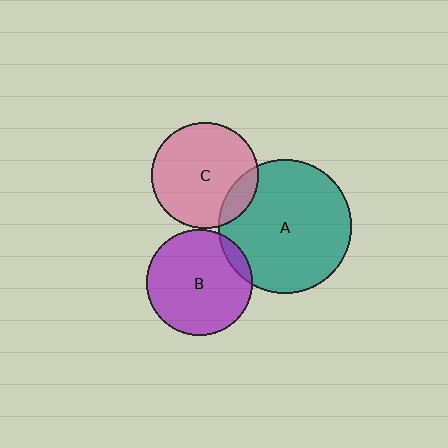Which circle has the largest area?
Circle A (teal).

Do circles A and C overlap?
Yes.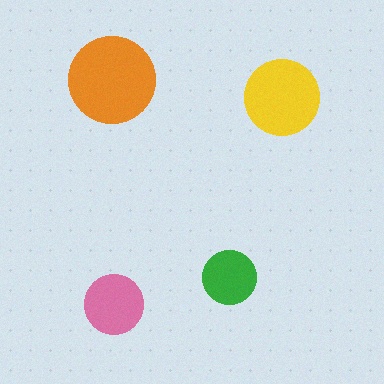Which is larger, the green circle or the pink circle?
The pink one.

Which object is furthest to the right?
The yellow circle is rightmost.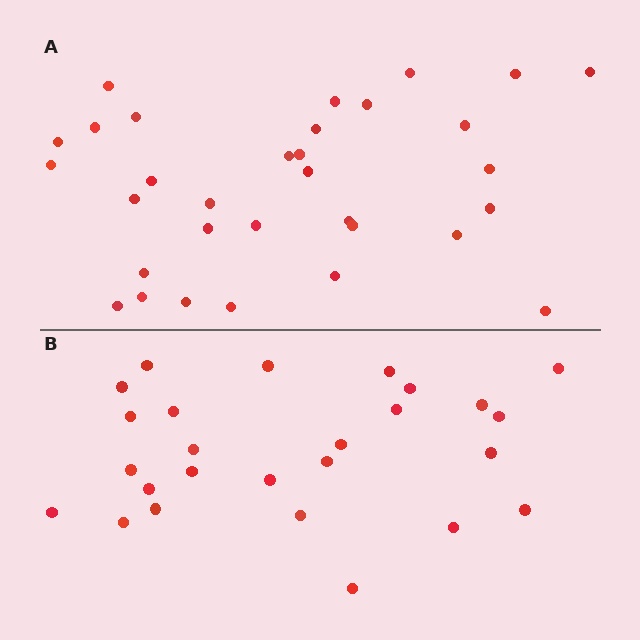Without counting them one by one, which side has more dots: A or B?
Region A (the top region) has more dots.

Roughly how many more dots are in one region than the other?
Region A has about 6 more dots than region B.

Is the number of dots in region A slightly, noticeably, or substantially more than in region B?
Region A has only slightly more — the two regions are fairly close. The ratio is roughly 1.2 to 1.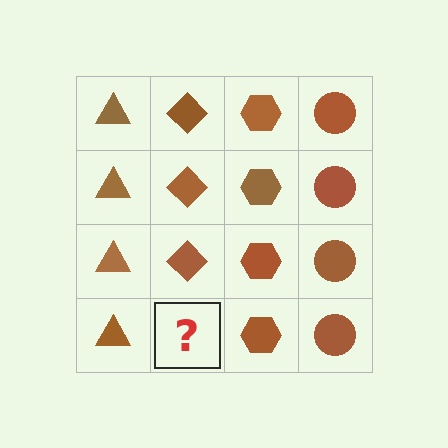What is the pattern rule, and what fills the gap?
The rule is that each column has a consistent shape. The gap should be filled with a brown diamond.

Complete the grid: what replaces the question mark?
The question mark should be replaced with a brown diamond.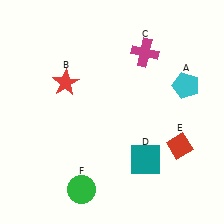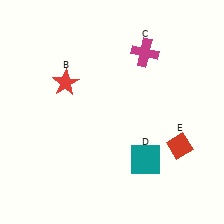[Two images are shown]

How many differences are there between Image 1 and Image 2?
There are 2 differences between the two images.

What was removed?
The cyan pentagon (A), the green circle (F) were removed in Image 2.